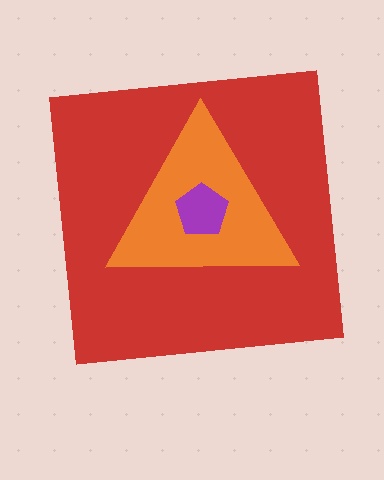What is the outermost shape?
The red square.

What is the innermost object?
The purple pentagon.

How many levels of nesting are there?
3.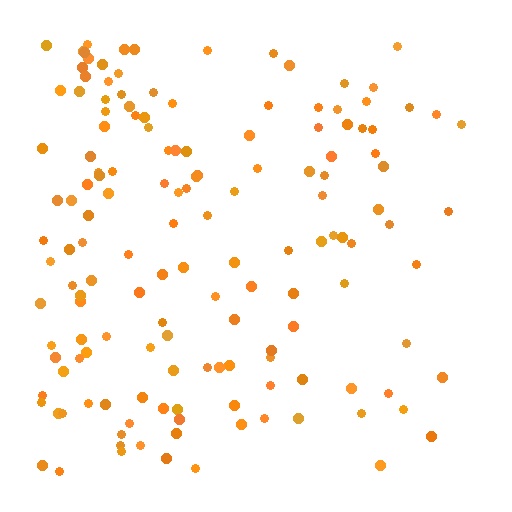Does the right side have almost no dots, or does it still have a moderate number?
Still a moderate number, just noticeably fewer than the left.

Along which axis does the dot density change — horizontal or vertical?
Horizontal.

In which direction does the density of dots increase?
From right to left, with the left side densest.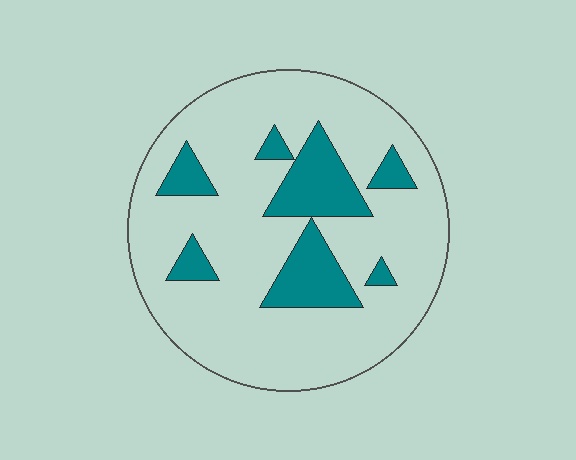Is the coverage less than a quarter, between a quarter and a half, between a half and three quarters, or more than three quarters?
Less than a quarter.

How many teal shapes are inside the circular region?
7.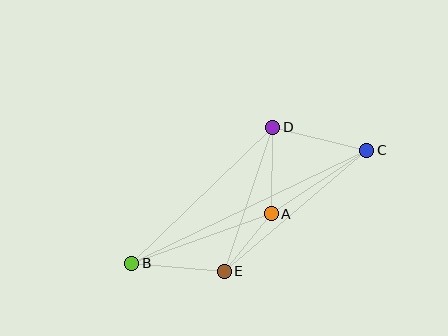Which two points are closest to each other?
Points A and E are closest to each other.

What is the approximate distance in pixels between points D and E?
The distance between D and E is approximately 152 pixels.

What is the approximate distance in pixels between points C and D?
The distance between C and D is approximately 97 pixels.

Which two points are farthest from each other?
Points B and C are farthest from each other.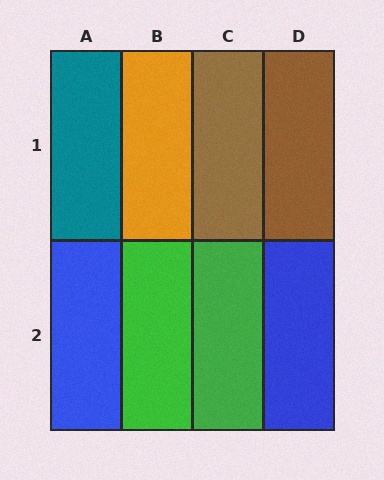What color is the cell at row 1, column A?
Teal.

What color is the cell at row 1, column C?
Brown.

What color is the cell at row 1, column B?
Orange.